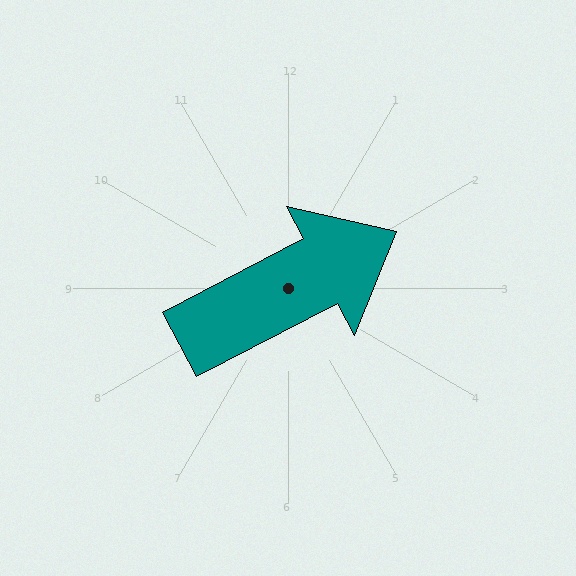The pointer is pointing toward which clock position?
Roughly 2 o'clock.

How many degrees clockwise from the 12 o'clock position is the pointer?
Approximately 62 degrees.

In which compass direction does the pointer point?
Northeast.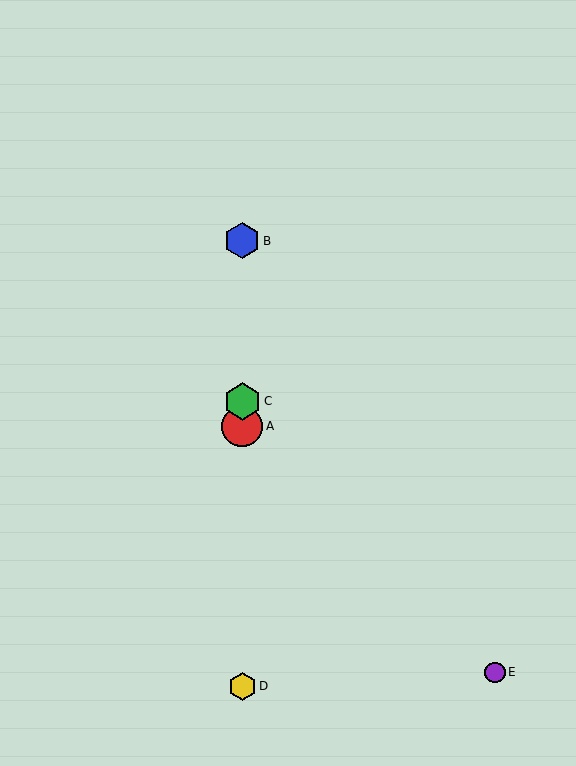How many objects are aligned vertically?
4 objects (A, B, C, D) are aligned vertically.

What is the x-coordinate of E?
Object E is at x≈495.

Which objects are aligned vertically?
Objects A, B, C, D are aligned vertically.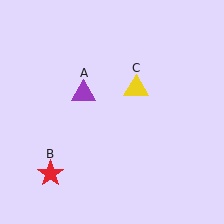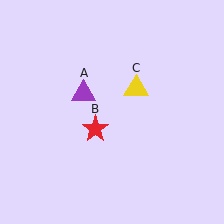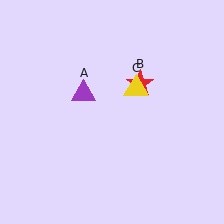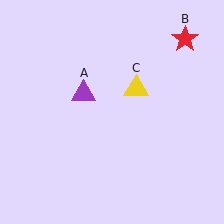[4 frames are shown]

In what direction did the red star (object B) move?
The red star (object B) moved up and to the right.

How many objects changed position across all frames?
1 object changed position: red star (object B).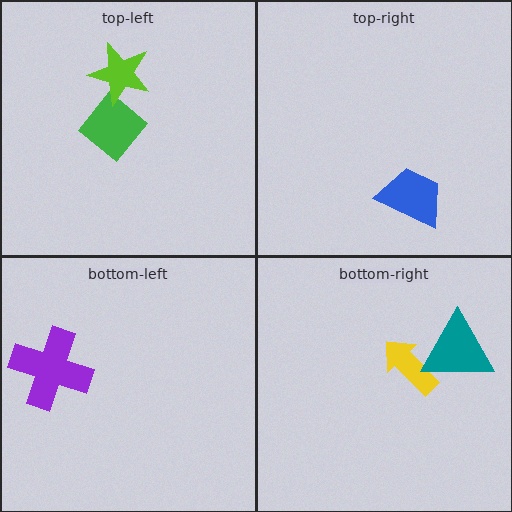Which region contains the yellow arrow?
The bottom-right region.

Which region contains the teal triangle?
The bottom-right region.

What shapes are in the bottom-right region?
The yellow arrow, the teal triangle.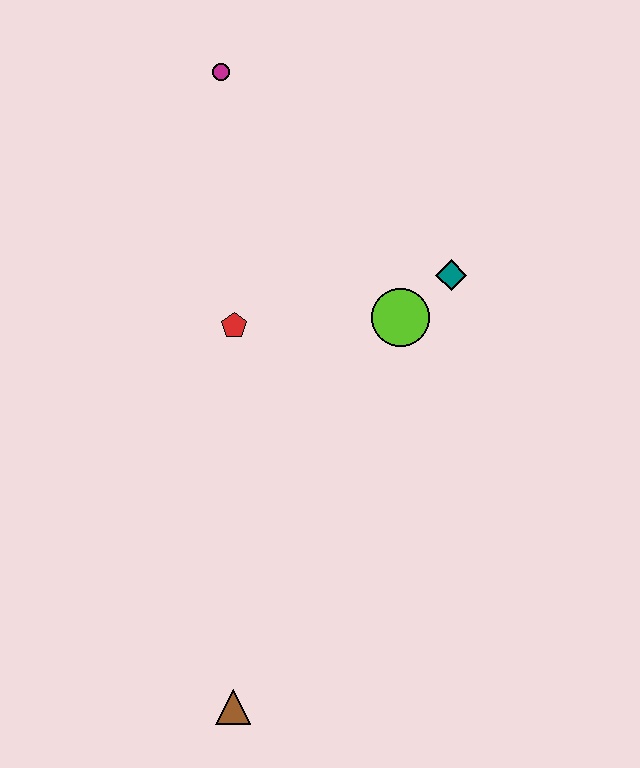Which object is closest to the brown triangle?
The red pentagon is closest to the brown triangle.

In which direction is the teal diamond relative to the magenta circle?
The teal diamond is to the right of the magenta circle.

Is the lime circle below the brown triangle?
No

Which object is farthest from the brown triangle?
The magenta circle is farthest from the brown triangle.